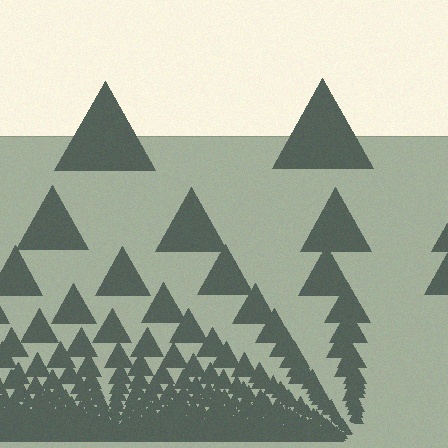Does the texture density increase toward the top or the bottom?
Density increases toward the bottom.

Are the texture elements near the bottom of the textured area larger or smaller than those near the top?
Smaller. The gradient is inverted — elements near the bottom are smaller and denser.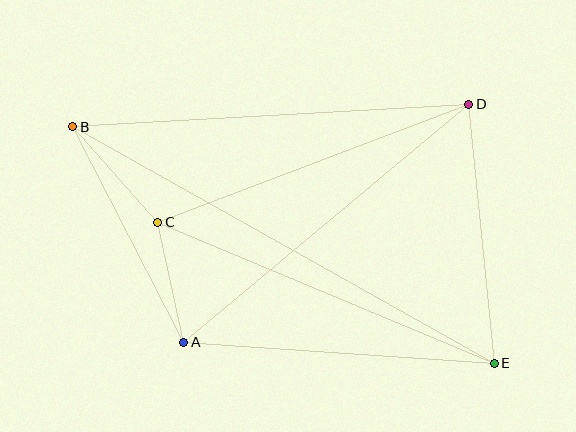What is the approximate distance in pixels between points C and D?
The distance between C and D is approximately 332 pixels.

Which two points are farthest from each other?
Points B and E are farthest from each other.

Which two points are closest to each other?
Points A and C are closest to each other.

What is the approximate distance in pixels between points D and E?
The distance between D and E is approximately 260 pixels.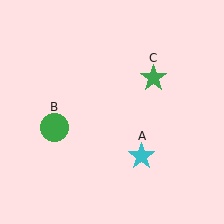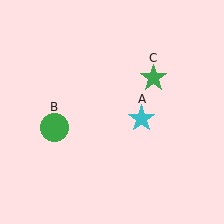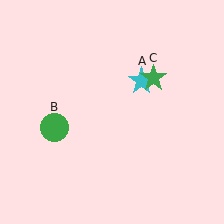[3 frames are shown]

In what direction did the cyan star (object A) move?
The cyan star (object A) moved up.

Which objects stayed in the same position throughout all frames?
Green circle (object B) and green star (object C) remained stationary.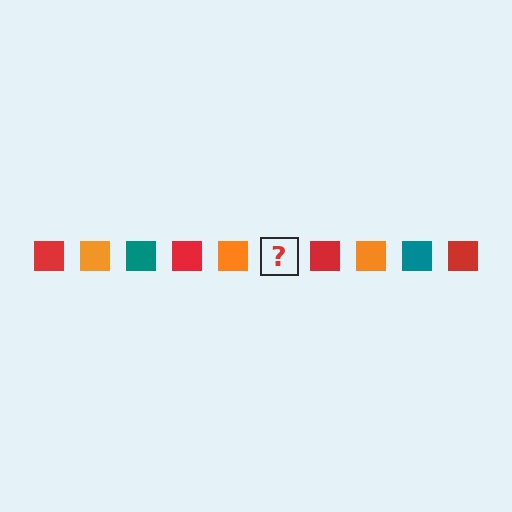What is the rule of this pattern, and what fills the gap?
The rule is that the pattern cycles through red, orange, teal squares. The gap should be filled with a teal square.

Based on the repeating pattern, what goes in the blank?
The blank should be a teal square.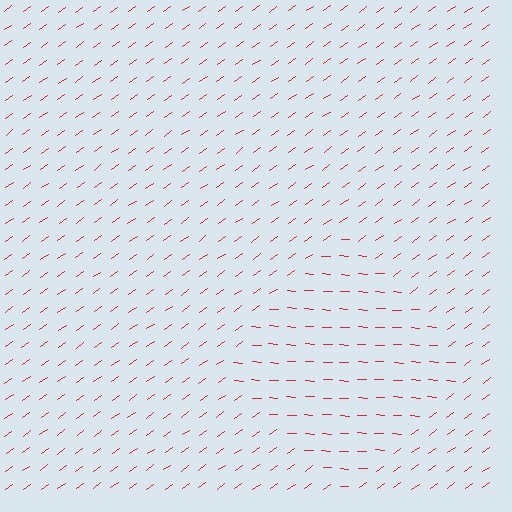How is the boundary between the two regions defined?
The boundary is defined purely by a change in line orientation (approximately 39 degrees difference). All lines are the same color and thickness.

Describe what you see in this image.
The image is filled with small red line segments. A diamond region in the image has lines oriented differently from the surrounding lines, creating a visible texture boundary.